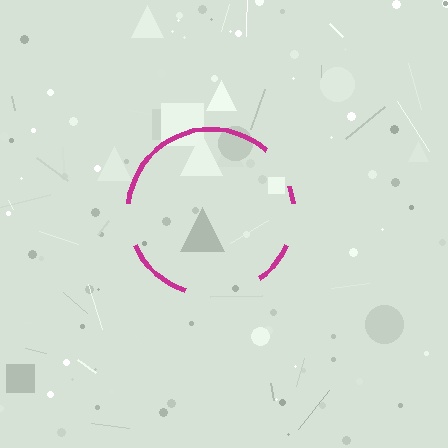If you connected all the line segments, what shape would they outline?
They would outline a circle.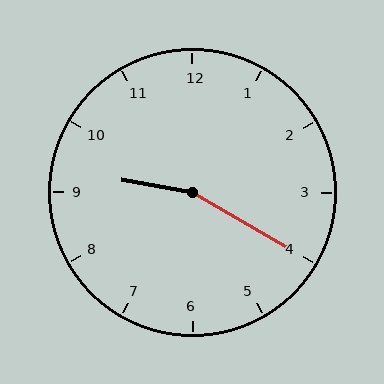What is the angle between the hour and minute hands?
Approximately 160 degrees.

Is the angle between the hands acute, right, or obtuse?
It is obtuse.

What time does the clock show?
9:20.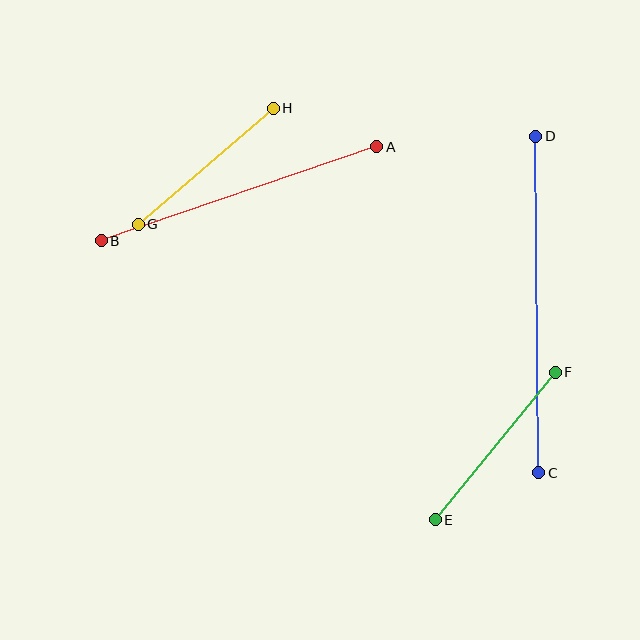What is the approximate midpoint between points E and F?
The midpoint is at approximately (495, 446) pixels.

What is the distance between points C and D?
The distance is approximately 337 pixels.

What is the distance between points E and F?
The distance is approximately 190 pixels.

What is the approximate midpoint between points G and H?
The midpoint is at approximately (206, 166) pixels.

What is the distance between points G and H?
The distance is approximately 178 pixels.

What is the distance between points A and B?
The distance is approximately 291 pixels.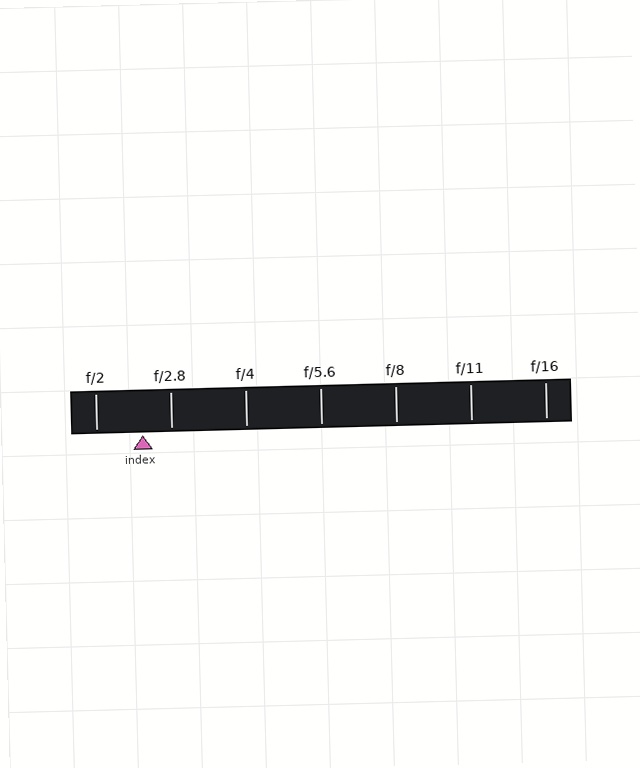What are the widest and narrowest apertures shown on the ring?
The widest aperture shown is f/2 and the narrowest is f/16.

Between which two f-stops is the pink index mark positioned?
The index mark is between f/2 and f/2.8.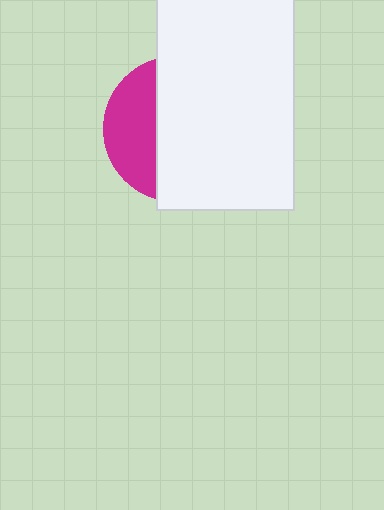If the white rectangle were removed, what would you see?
You would see the complete magenta circle.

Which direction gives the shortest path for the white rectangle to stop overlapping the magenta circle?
Moving right gives the shortest separation.